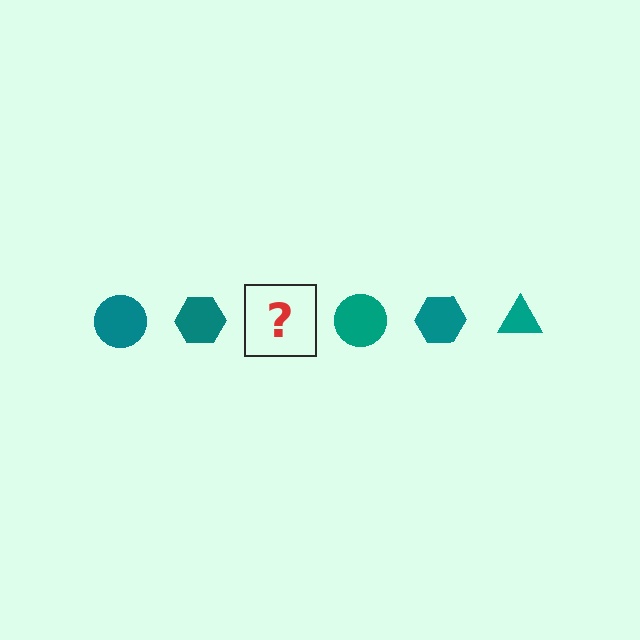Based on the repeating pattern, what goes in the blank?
The blank should be a teal triangle.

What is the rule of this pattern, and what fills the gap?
The rule is that the pattern cycles through circle, hexagon, triangle shapes in teal. The gap should be filled with a teal triangle.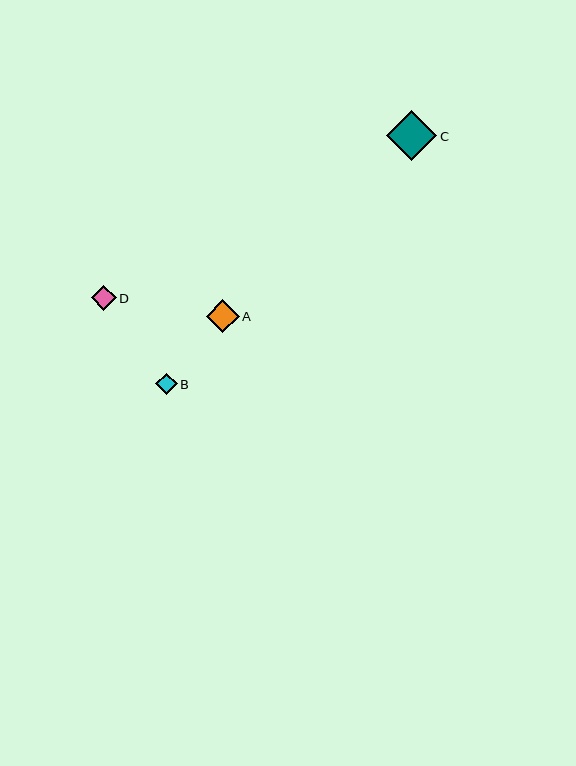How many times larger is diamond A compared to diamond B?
Diamond A is approximately 1.5 times the size of diamond B.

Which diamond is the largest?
Diamond C is the largest with a size of approximately 50 pixels.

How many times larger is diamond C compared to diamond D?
Diamond C is approximately 2.0 times the size of diamond D.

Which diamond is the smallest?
Diamond B is the smallest with a size of approximately 22 pixels.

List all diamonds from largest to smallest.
From largest to smallest: C, A, D, B.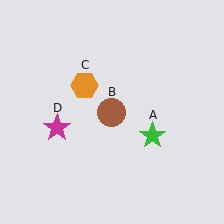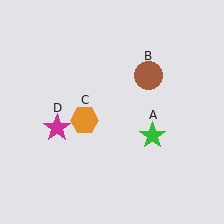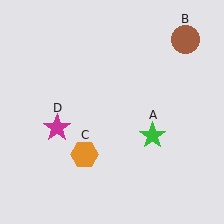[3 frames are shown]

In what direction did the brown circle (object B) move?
The brown circle (object B) moved up and to the right.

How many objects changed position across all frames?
2 objects changed position: brown circle (object B), orange hexagon (object C).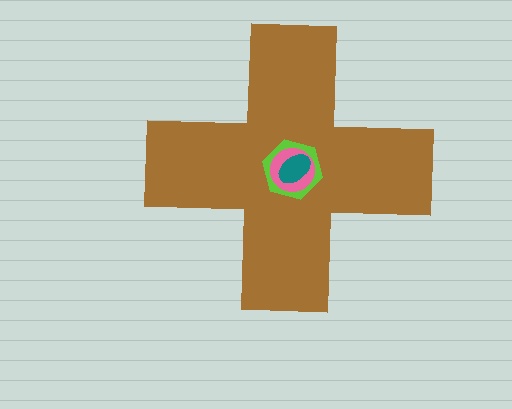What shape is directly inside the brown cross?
The lime hexagon.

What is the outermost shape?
The brown cross.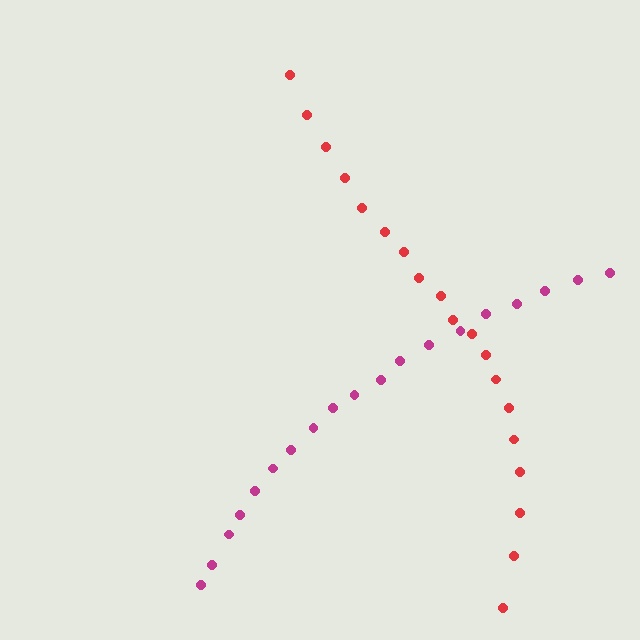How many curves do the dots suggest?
There are 2 distinct paths.